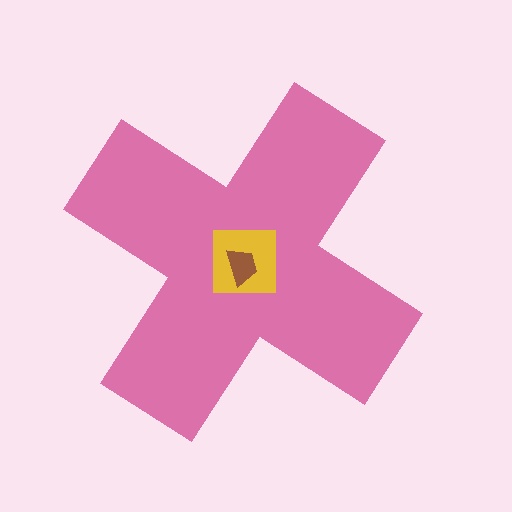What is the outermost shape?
The pink cross.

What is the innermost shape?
The brown trapezoid.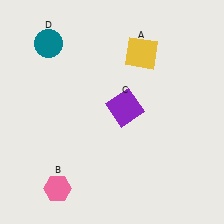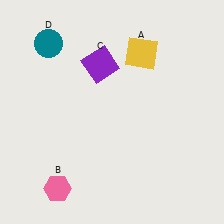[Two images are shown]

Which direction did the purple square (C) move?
The purple square (C) moved up.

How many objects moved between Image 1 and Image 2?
1 object moved between the two images.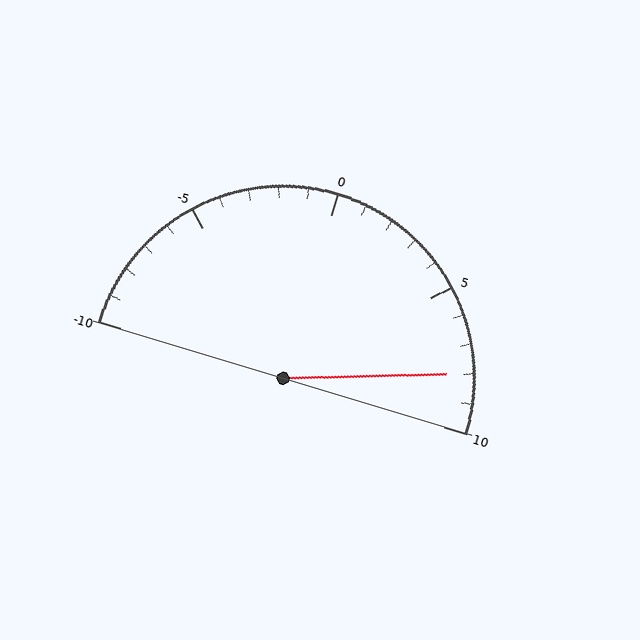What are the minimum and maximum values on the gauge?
The gauge ranges from -10 to 10.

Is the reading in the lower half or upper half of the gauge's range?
The reading is in the upper half of the range (-10 to 10).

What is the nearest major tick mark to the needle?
The nearest major tick mark is 10.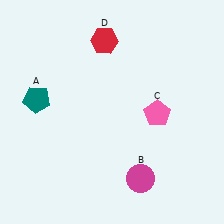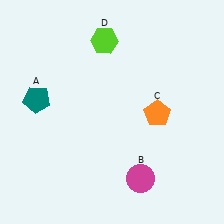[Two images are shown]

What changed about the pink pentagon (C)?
In Image 1, C is pink. In Image 2, it changed to orange.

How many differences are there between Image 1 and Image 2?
There are 2 differences between the two images.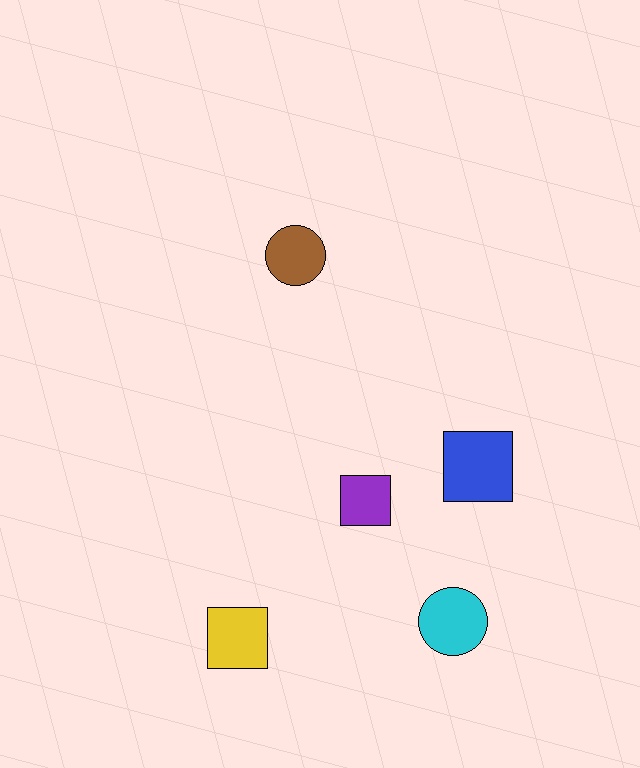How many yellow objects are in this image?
There is 1 yellow object.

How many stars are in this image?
There are no stars.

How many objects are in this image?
There are 5 objects.